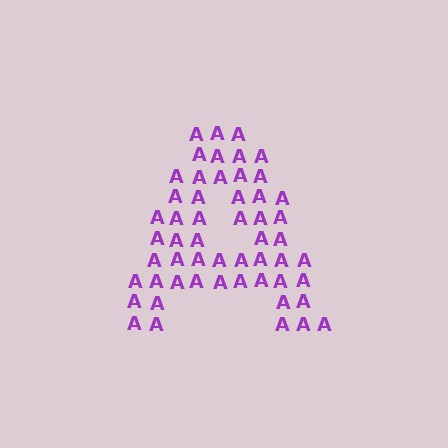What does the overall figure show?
The overall figure shows the letter A.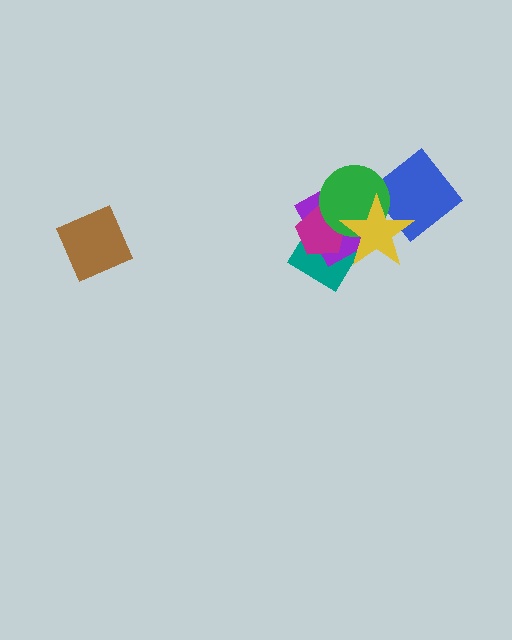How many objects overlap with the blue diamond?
2 objects overlap with the blue diamond.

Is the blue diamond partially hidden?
Yes, it is partially covered by another shape.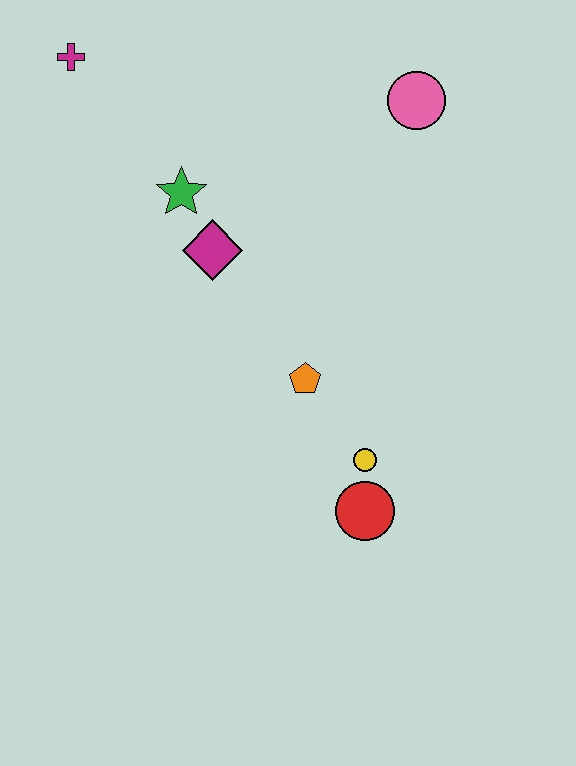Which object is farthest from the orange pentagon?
The magenta cross is farthest from the orange pentagon.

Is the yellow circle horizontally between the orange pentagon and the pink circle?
Yes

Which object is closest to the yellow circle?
The red circle is closest to the yellow circle.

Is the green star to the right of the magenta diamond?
No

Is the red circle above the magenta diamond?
No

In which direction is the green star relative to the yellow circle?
The green star is above the yellow circle.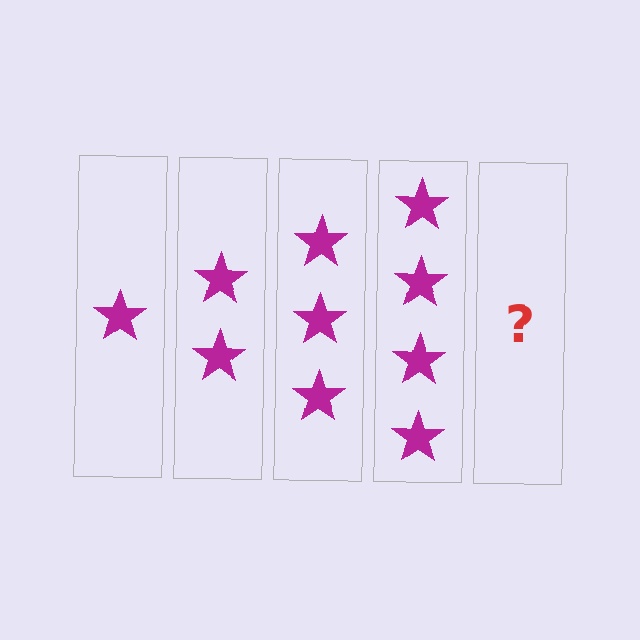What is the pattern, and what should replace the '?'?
The pattern is that each step adds one more star. The '?' should be 5 stars.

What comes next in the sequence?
The next element should be 5 stars.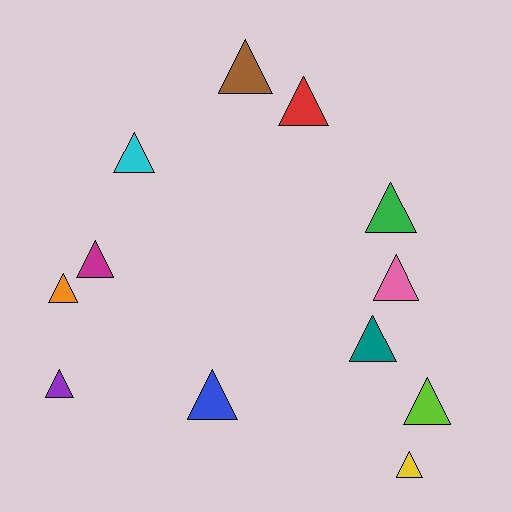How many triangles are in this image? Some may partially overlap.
There are 12 triangles.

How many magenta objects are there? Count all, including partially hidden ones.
There is 1 magenta object.